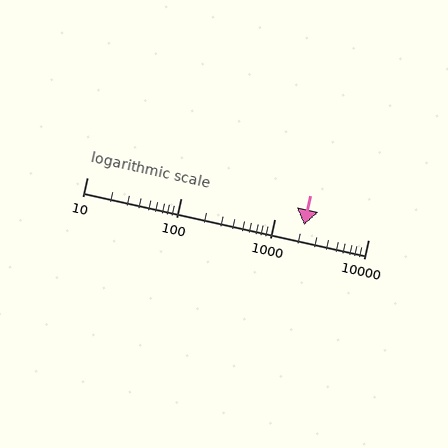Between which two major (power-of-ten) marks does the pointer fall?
The pointer is between 1000 and 10000.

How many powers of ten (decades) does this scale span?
The scale spans 3 decades, from 10 to 10000.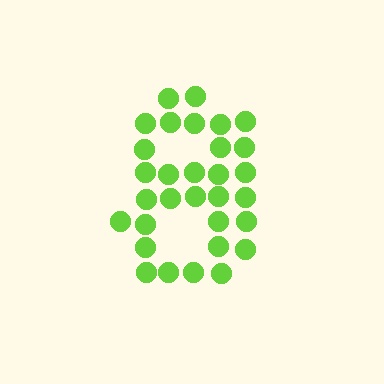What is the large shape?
The large shape is the digit 8.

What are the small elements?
The small elements are circles.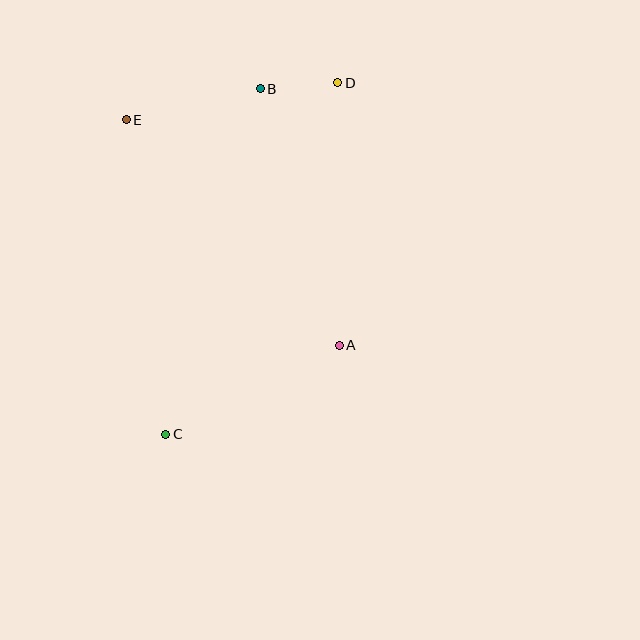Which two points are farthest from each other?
Points C and D are farthest from each other.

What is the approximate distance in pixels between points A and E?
The distance between A and E is approximately 310 pixels.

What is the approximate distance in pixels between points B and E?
The distance between B and E is approximately 138 pixels.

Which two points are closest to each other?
Points B and D are closest to each other.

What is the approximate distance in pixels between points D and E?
The distance between D and E is approximately 215 pixels.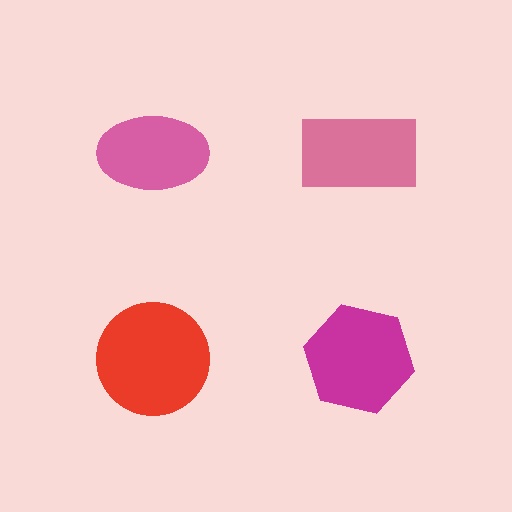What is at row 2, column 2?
A magenta hexagon.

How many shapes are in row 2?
2 shapes.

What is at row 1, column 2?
A pink rectangle.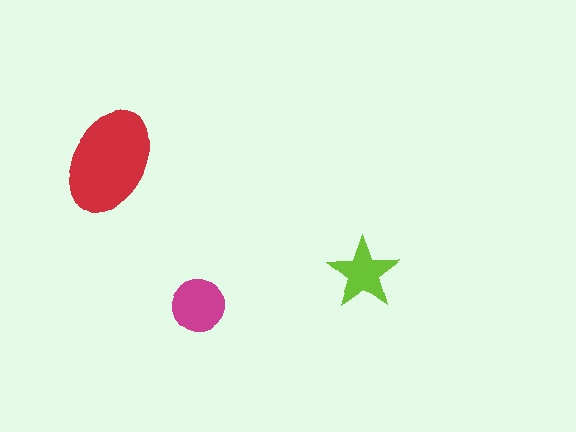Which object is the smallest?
The lime star.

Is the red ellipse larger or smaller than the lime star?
Larger.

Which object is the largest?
The red ellipse.